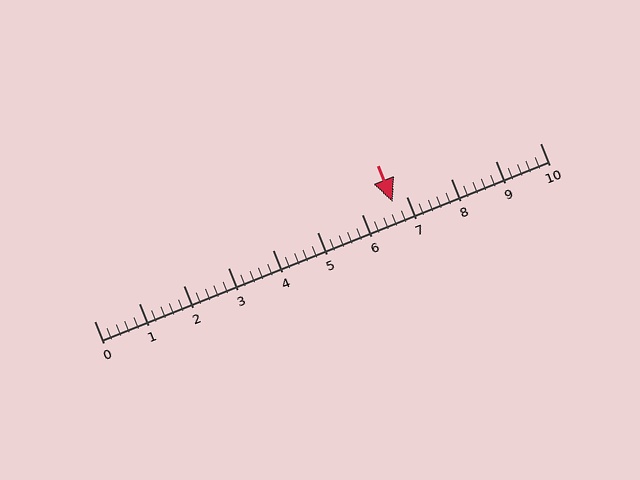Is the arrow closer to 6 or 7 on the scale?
The arrow is closer to 7.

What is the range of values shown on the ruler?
The ruler shows values from 0 to 10.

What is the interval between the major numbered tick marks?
The major tick marks are spaced 1 units apart.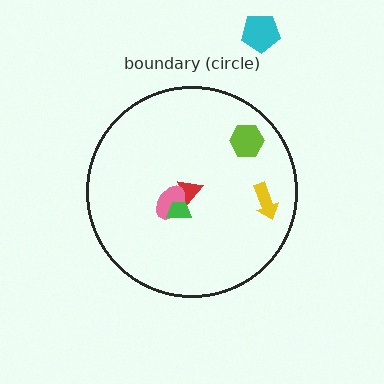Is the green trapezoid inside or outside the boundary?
Inside.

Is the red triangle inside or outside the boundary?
Inside.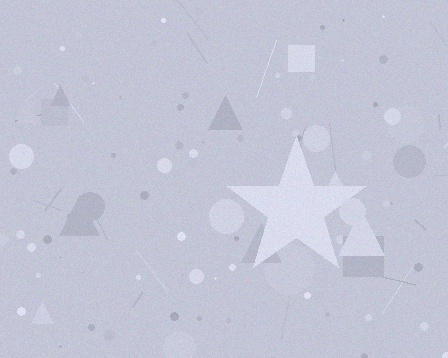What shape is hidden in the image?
A star is hidden in the image.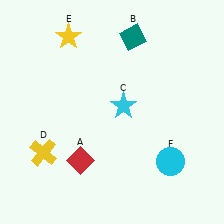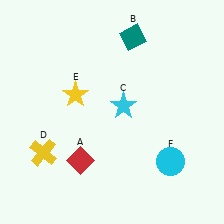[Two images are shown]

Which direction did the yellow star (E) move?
The yellow star (E) moved down.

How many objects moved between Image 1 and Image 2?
1 object moved between the two images.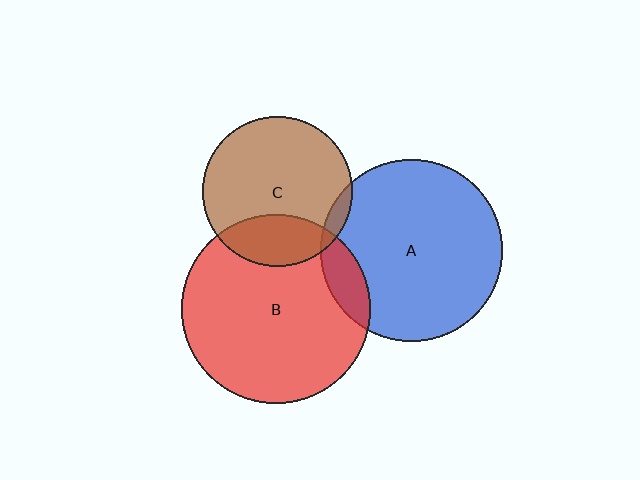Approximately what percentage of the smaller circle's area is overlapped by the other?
Approximately 10%.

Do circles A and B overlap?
Yes.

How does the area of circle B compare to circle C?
Approximately 1.6 times.